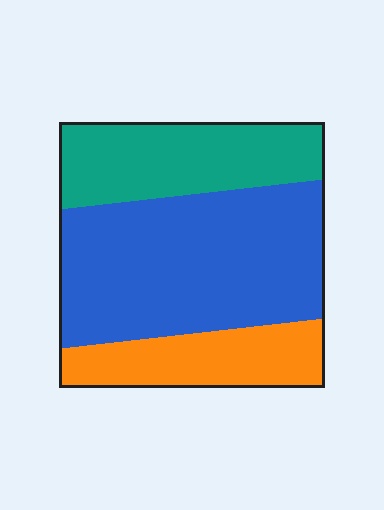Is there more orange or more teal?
Teal.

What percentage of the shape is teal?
Teal covers 27% of the shape.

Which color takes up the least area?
Orange, at roughly 20%.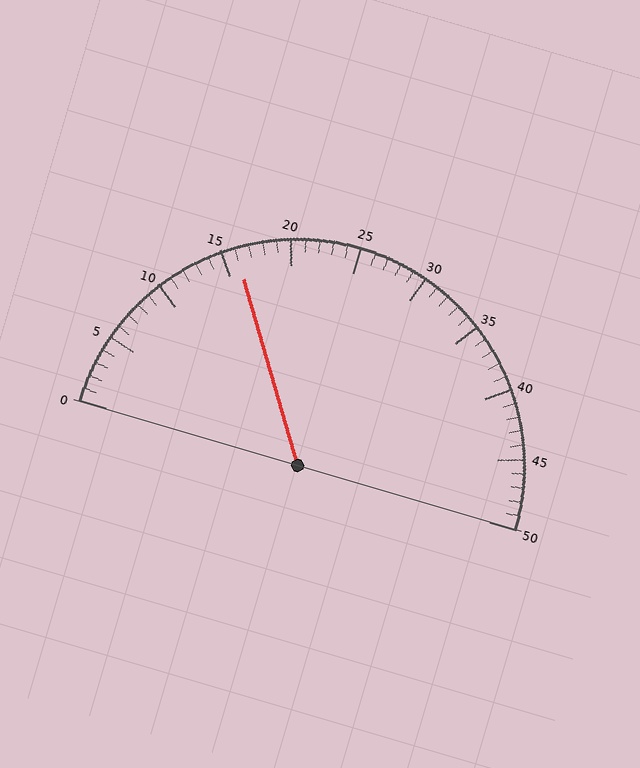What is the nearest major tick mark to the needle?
The nearest major tick mark is 15.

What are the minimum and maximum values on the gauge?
The gauge ranges from 0 to 50.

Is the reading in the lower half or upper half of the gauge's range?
The reading is in the lower half of the range (0 to 50).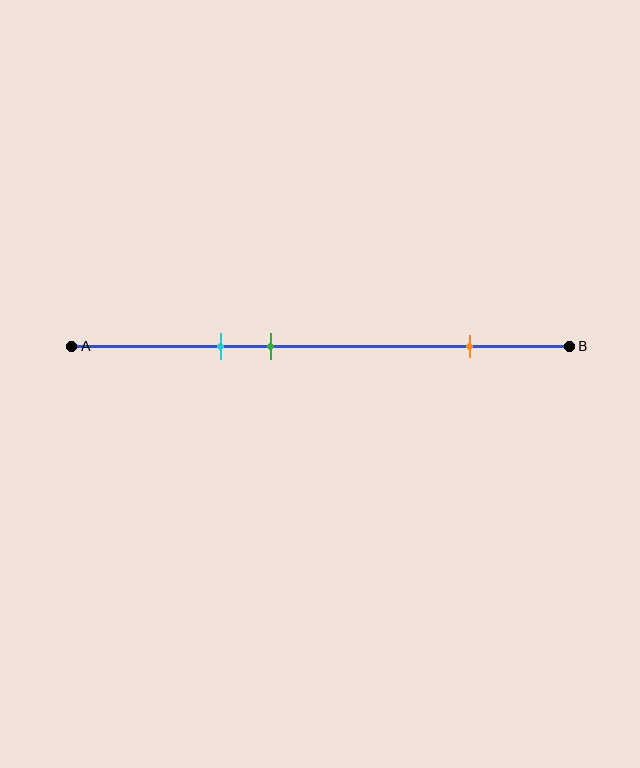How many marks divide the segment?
There are 3 marks dividing the segment.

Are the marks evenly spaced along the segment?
No, the marks are not evenly spaced.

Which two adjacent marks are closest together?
The cyan and green marks are the closest adjacent pair.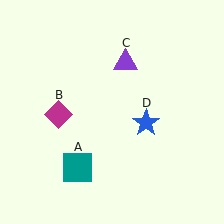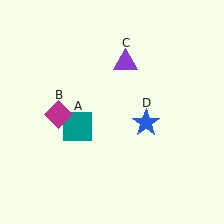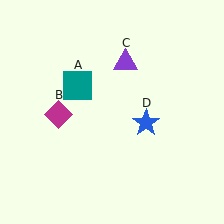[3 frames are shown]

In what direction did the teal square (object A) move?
The teal square (object A) moved up.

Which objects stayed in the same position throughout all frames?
Magenta diamond (object B) and purple triangle (object C) and blue star (object D) remained stationary.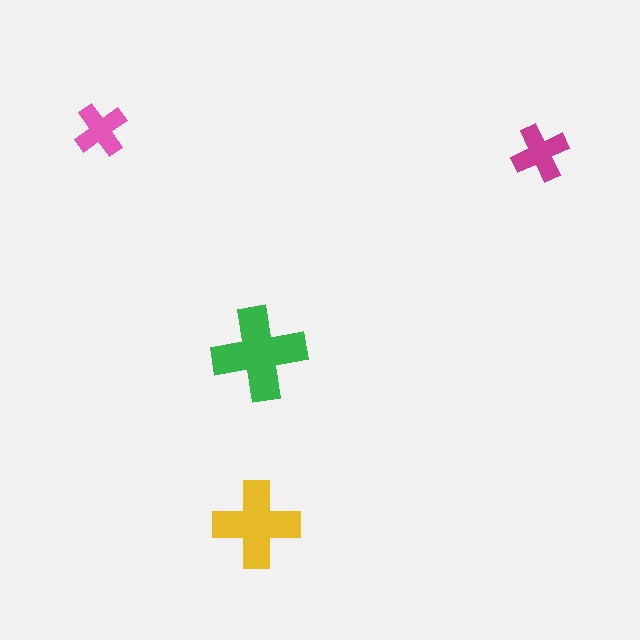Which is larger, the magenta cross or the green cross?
The green one.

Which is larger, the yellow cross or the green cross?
The green one.